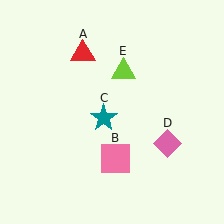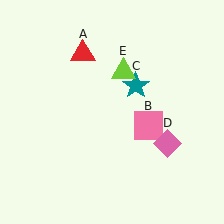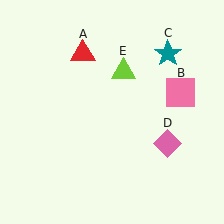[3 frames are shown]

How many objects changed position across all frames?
2 objects changed position: pink square (object B), teal star (object C).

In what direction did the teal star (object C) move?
The teal star (object C) moved up and to the right.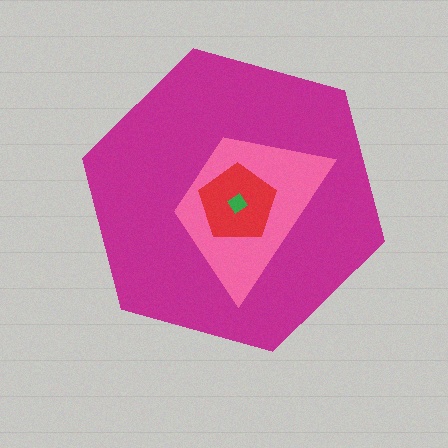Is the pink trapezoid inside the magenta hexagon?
Yes.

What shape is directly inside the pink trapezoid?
The red pentagon.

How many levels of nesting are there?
4.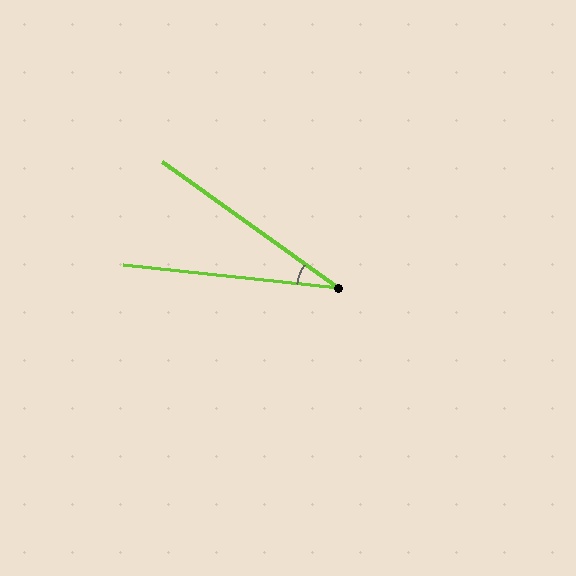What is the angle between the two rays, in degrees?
Approximately 29 degrees.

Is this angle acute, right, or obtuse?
It is acute.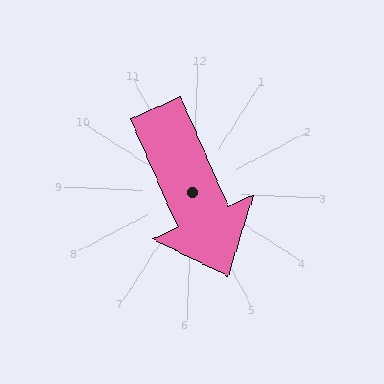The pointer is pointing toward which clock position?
Roughly 5 o'clock.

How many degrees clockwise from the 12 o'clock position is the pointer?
Approximately 154 degrees.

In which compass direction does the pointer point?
Southeast.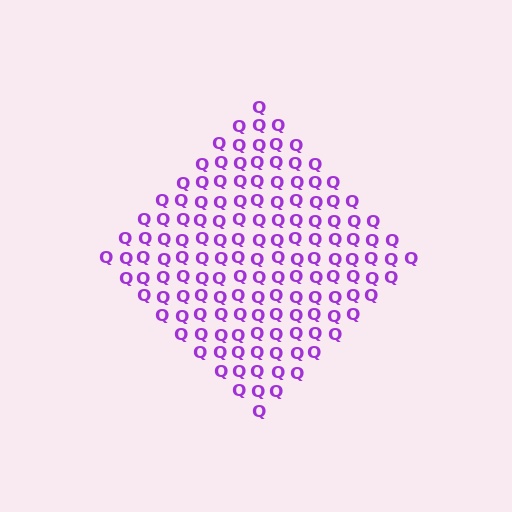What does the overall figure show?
The overall figure shows a diamond.